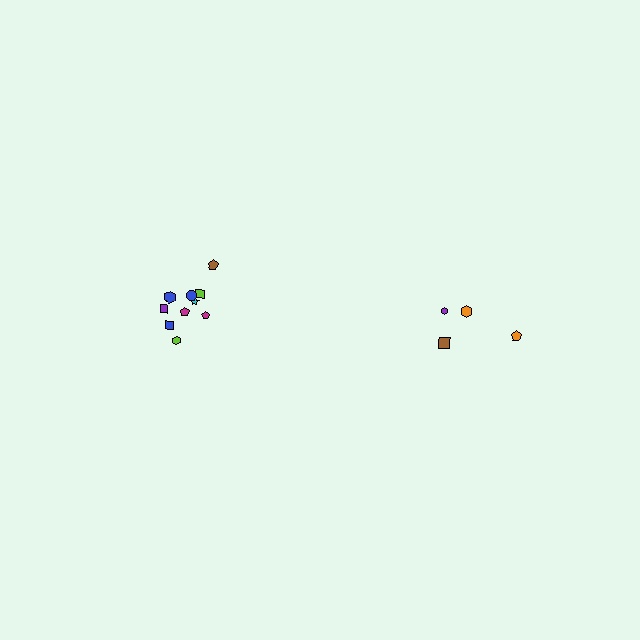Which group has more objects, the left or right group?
The left group.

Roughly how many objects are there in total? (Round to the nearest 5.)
Roughly 15 objects in total.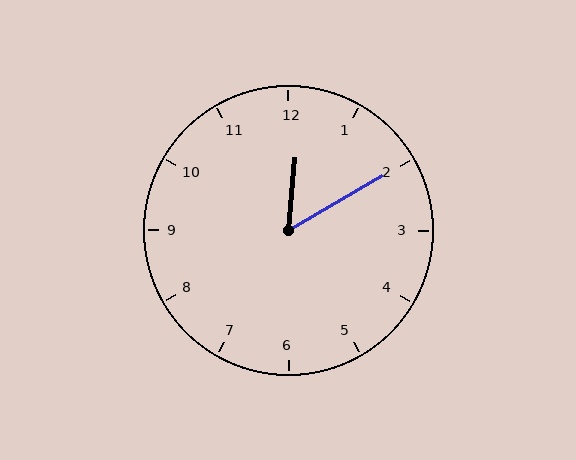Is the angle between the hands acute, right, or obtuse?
It is acute.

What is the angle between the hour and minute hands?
Approximately 55 degrees.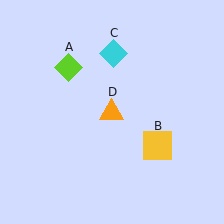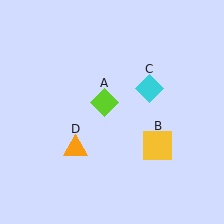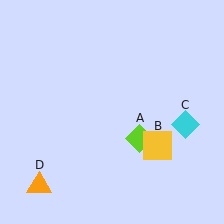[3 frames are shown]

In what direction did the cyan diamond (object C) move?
The cyan diamond (object C) moved down and to the right.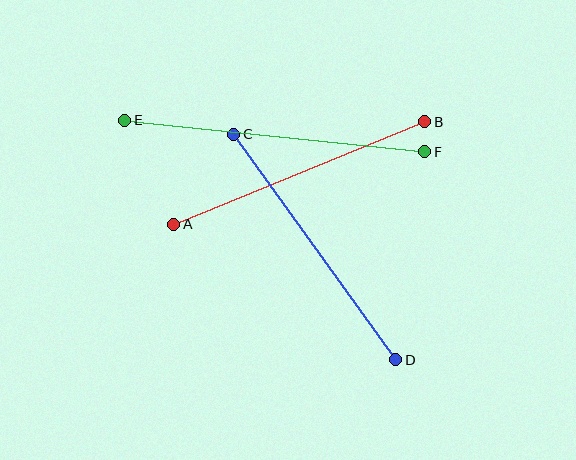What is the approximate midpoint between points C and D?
The midpoint is at approximately (315, 247) pixels.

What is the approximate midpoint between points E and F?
The midpoint is at approximately (275, 136) pixels.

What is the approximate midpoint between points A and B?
The midpoint is at approximately (299, 173) pixels.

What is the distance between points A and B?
The distance is approximately 271 pixels.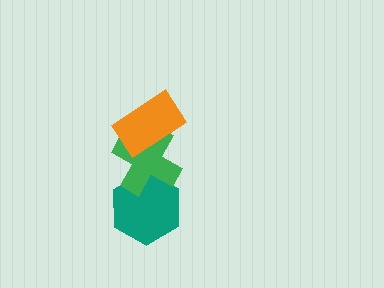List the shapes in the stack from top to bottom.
From top to bottom: the orange rectangle, the green cross, the teal hexagon.